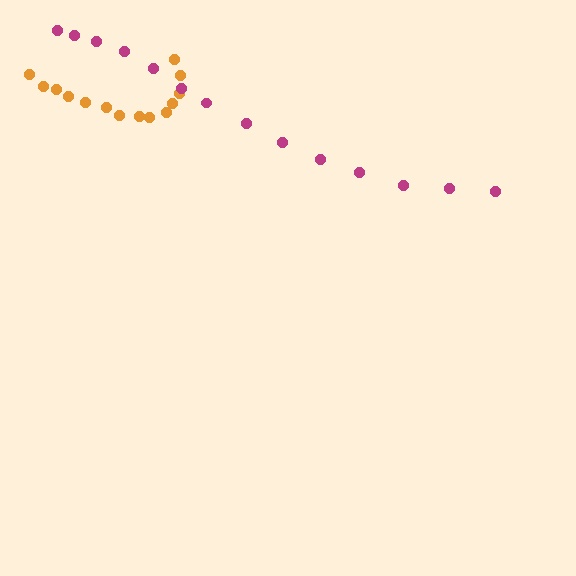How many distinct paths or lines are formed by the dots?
There are 2 distinct paths.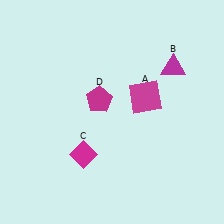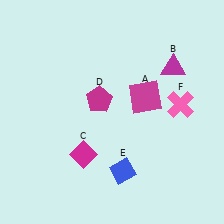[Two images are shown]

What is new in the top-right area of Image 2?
A pink cross (F) was added in the top-right area of Image 2.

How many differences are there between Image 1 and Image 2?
There are 2 differences between the two images.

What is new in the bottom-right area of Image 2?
A blue diamond (E) was added in the bottom-right area of Image 2.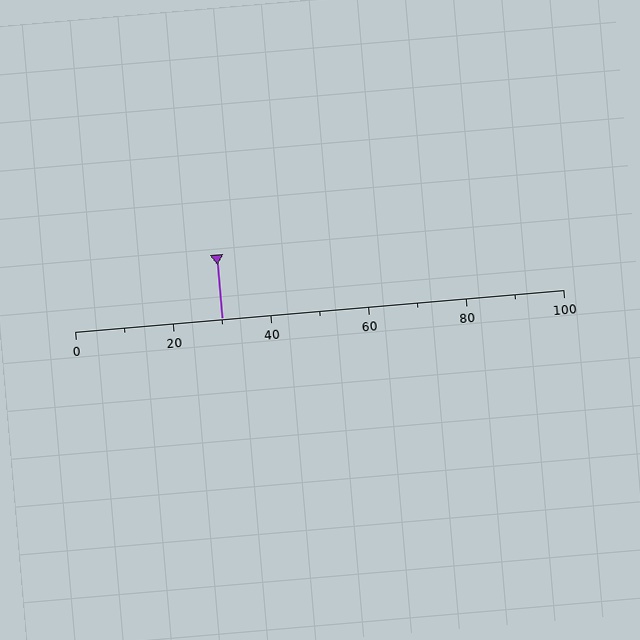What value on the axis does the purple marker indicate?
The marker indicates approximately 30.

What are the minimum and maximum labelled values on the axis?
The axis runs from 0 to 100.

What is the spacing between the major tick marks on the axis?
The major ticks are spaced 20 apart.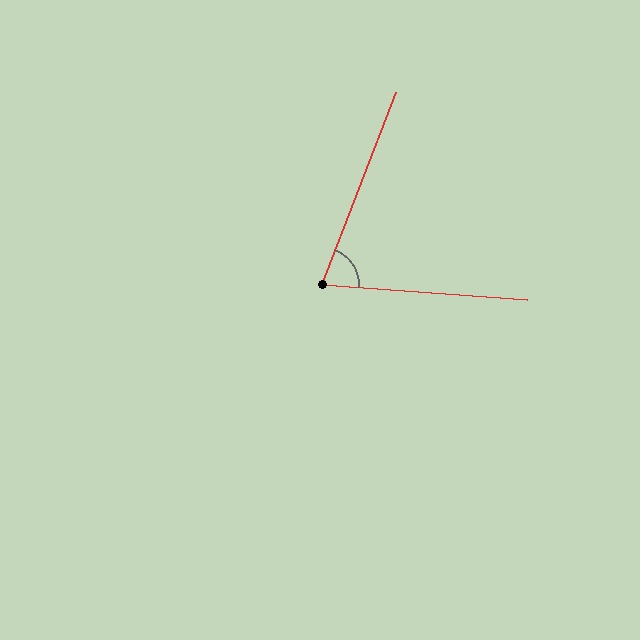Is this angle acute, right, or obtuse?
It is acute.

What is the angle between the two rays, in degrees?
Approximately 73 degrees.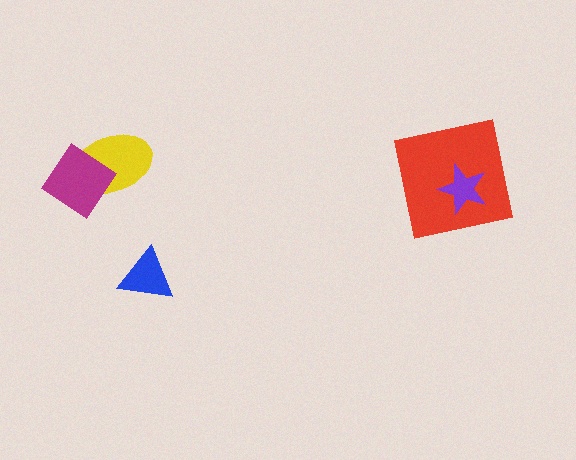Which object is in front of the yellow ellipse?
The magenta diamond is in front of the yellow ellipse.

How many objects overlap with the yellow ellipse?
1 object overlaps with the yellow ellipse.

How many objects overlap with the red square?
1 object overlaps with the red square.